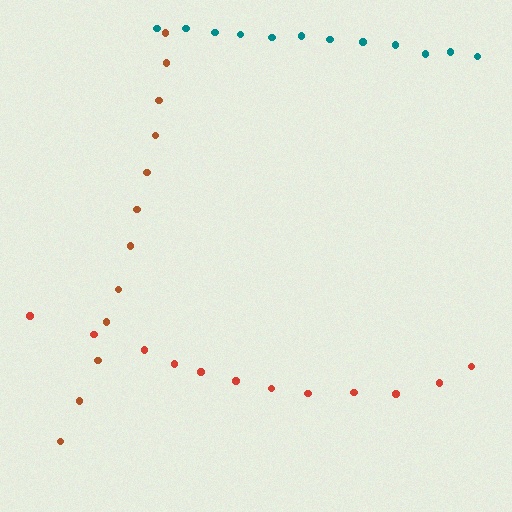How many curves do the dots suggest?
There are 3 distinct paths.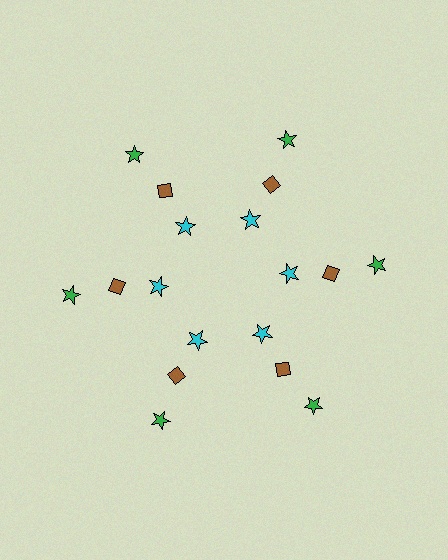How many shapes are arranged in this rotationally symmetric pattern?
There are 18 shapes, arranged in 6 groups of 3.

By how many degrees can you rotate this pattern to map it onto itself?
The pattern maps onto itself every 60 degrees of rotation.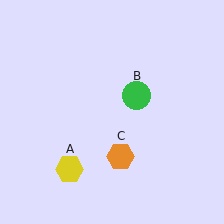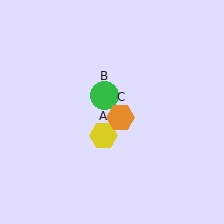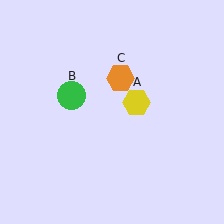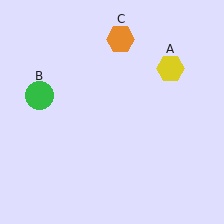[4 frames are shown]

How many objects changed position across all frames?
3 objects changed position: yellow hexagon (object A), green circle (object B), orange hexagon (object C).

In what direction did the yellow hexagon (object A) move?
The yellow hexagon (object A) moved up and to the right.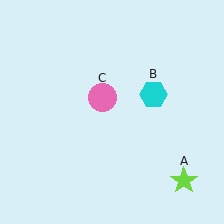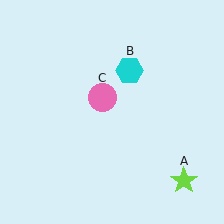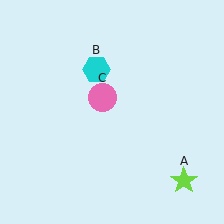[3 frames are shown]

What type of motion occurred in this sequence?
The cyan hexagon (object B) rotated counterclockwise around the center of the scene.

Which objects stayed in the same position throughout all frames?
Lime star (object A) and pink circle (object C) remained stationary.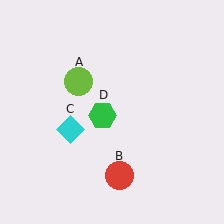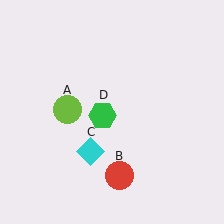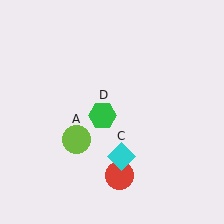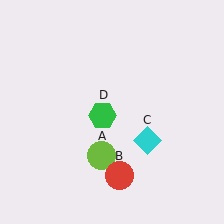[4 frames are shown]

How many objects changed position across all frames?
2 objects changed position: lime circle (object A), cyan diamond (object C).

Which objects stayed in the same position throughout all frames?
Red circle (object B) and green hexagon (object D) remained stationary.